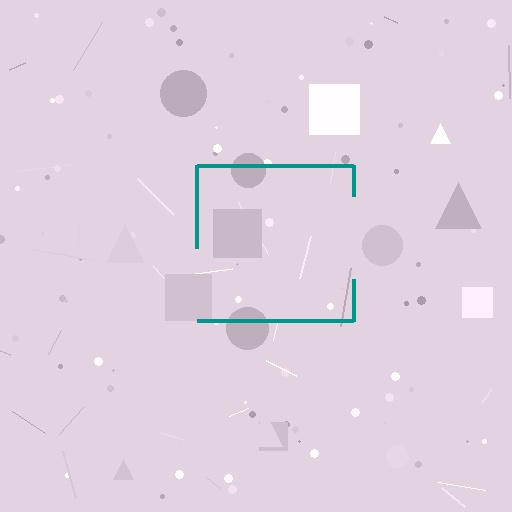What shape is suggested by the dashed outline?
The dashed outline suggests a square.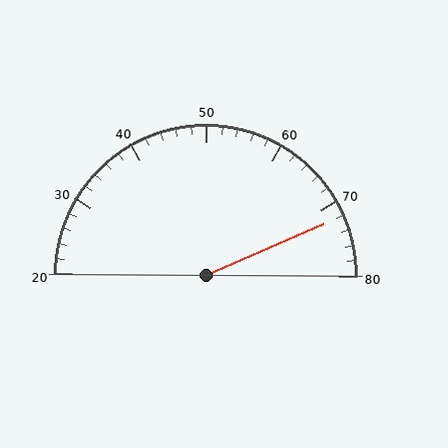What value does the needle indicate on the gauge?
The needle indicates approximately 72.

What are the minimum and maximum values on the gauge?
The gauge ranges from 20 to 80.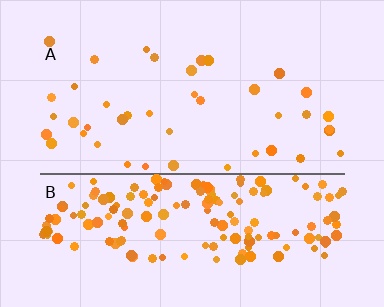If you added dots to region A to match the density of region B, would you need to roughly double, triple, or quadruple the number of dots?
Approximately quadruple.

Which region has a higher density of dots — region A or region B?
B (the bottom).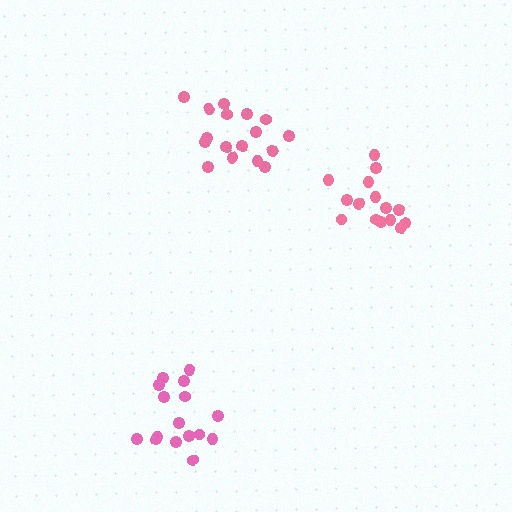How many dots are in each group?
Group 1: 17 dots, Group 2: 16 dots, Group 3: 16 dots (49 total).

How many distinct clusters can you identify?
There are 3 distinct clusters.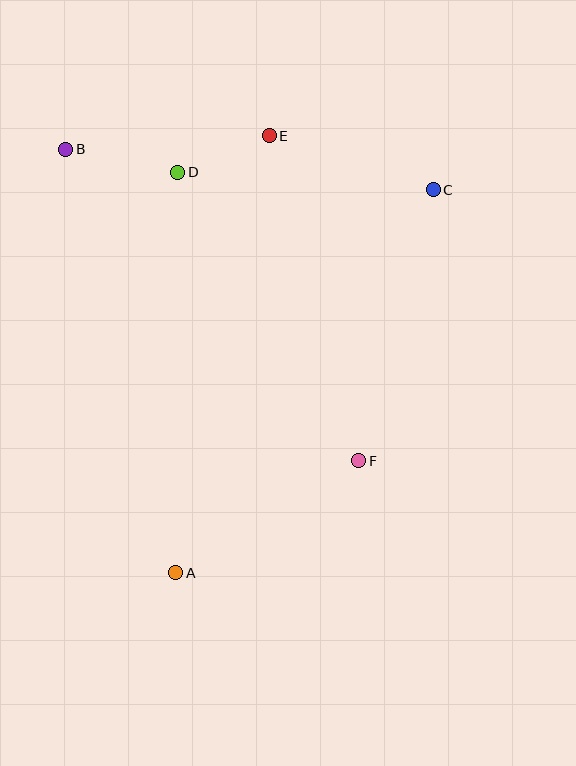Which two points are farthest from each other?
Points A and C are farthest from each other.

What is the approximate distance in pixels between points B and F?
The distance between B and F is approximately 428 pixels.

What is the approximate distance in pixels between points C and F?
The distance between C and F is approximately 281 pixels.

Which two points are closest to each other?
Points D and E are closest to each other.